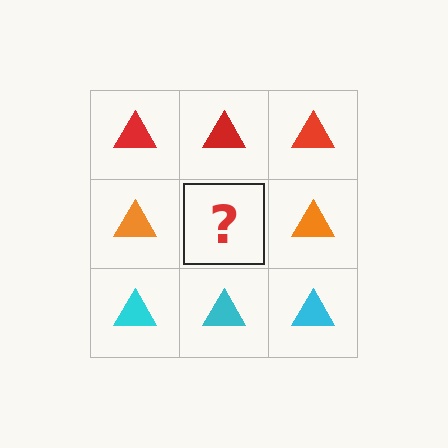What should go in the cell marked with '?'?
The missing cell should contain an orange triangle.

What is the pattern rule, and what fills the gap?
The rule is that each row has a consistent color. The gap should be filled with an orange triangle.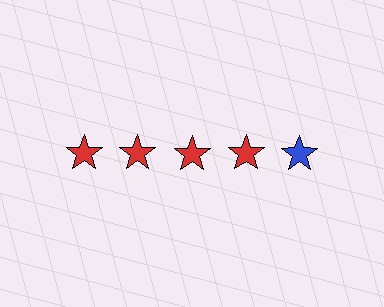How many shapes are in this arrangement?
There are 5 shapes arranged in a grid pattern.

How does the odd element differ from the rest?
It has a different color: blue instead of red.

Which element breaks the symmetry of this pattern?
The blue star in the top row, rightmost column breaks the symmetry. All other shapes are red stars.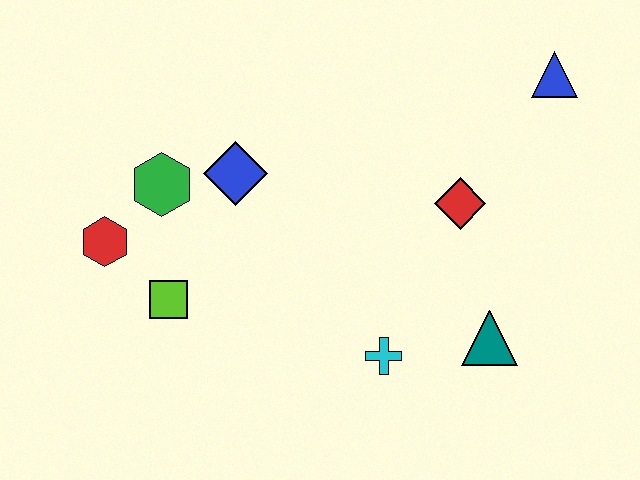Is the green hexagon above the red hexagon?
Yes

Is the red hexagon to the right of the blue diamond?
No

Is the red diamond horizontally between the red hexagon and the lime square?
No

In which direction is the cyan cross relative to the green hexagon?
The cyan cross is to the right of the green hexagon.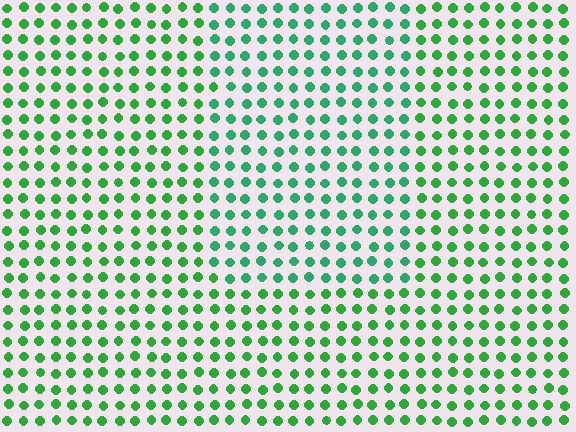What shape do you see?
I see a rectangle.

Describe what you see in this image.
The image is filled with small green elements in a uniform arrangement. A rectangle-shaped region is visible where the elements are tinted to a slightly different hue, forming a subtle color boundary.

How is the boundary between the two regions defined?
The boundary is defined purely by a slight shift in hue (about 26 degrees). Spacing, size, and orientation are identical on both sides.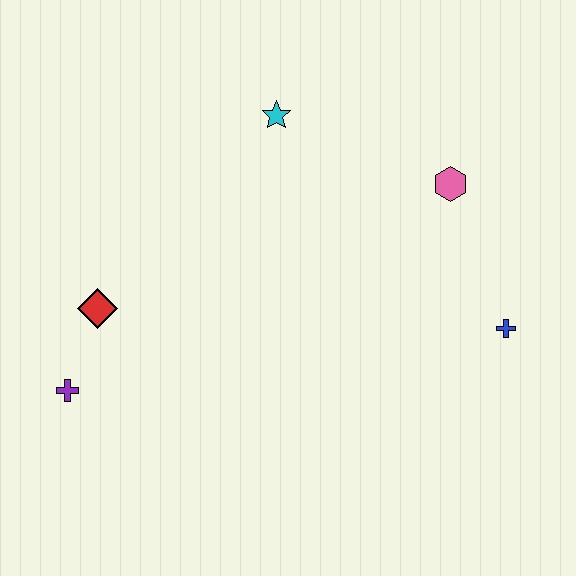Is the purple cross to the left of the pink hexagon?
Yes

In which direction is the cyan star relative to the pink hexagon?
The cyan star is to the left of the pink hexagon.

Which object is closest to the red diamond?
The purple cross is closest to the red diamond.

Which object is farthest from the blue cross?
The purple cross is farthest from the blue cross.